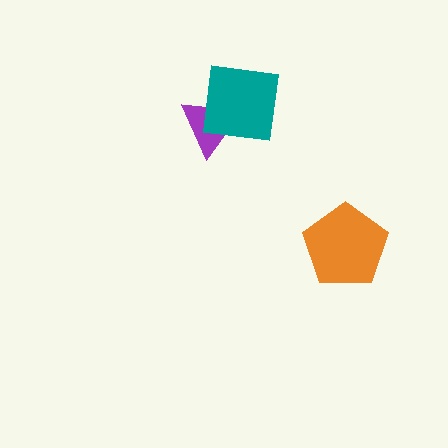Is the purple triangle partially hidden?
Yes, it is partially covered by another shape.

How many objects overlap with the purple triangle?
1 object overlaps with the purple triangle.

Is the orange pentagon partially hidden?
No, no other shape covers it.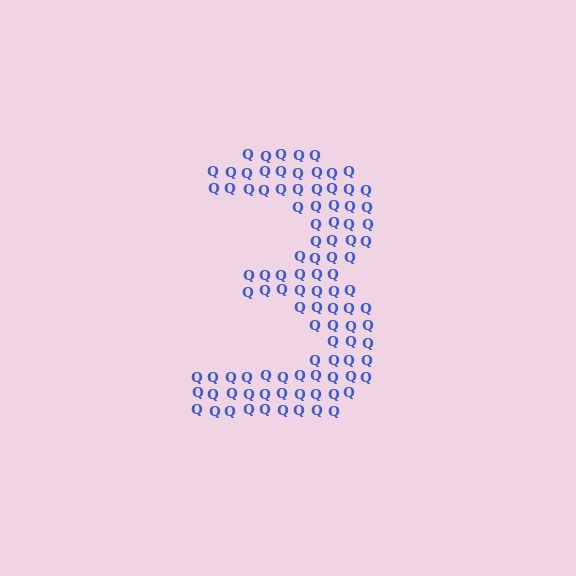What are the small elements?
The small elements are letter Q's.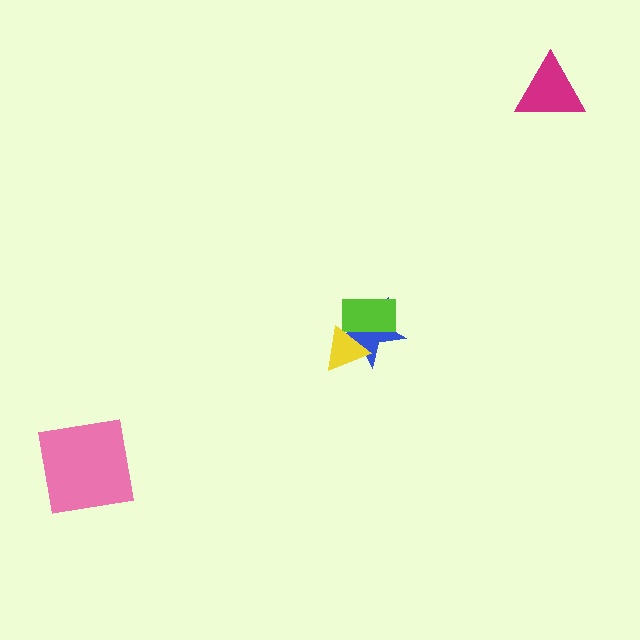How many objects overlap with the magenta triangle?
0 objects overlap with the magenta triangle.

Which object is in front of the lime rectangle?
The yellow triangle is in front of the lime rectangle.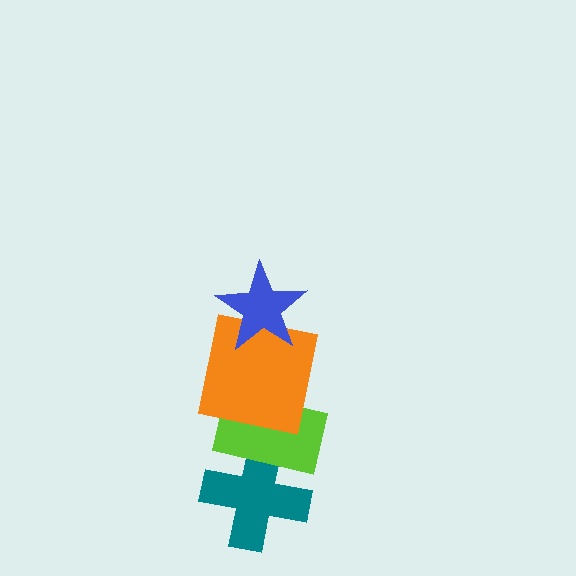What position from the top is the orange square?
The orange square is 2nd from the top.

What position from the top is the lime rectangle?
The lime rectangle is 3rd from the top.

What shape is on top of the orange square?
The blue star is on top of the orange square.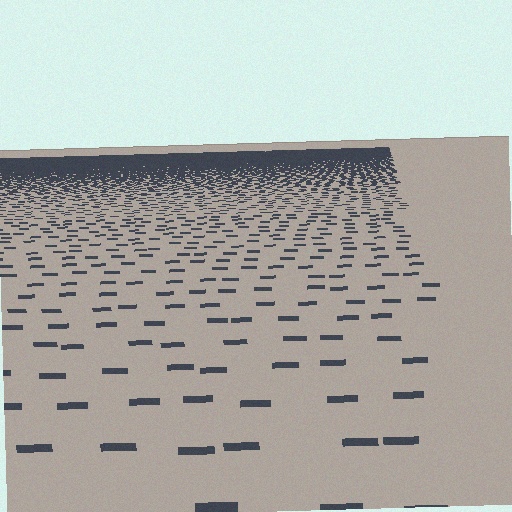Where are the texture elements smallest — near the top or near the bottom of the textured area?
Near the top.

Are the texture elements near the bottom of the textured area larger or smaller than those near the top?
Larger. Near the bottom, elements are closer to the viewer and appear at a bigger on-screen size.